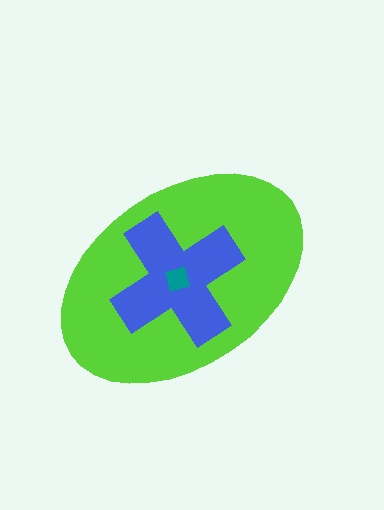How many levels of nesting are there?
3.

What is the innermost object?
The teal diamond.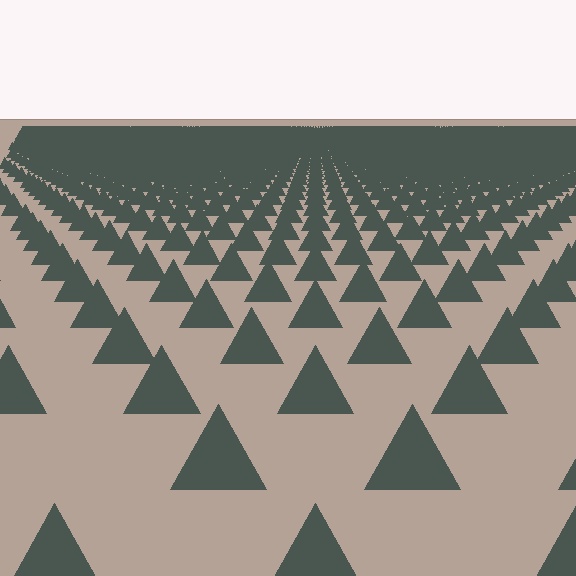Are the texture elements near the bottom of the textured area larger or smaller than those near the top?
Larger. Near the bottom, elements are closer to the viewer and appear at a bigger on-screen size.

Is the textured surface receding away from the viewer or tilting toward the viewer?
The surface is receding away from the viewer. Texture elements get smaller and denser toward the top.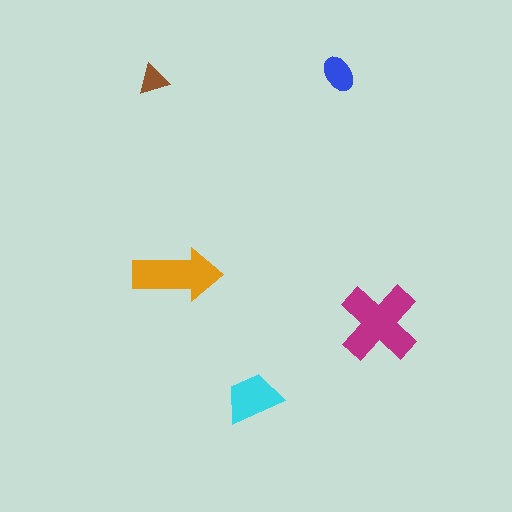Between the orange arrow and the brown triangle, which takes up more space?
The orange arrow.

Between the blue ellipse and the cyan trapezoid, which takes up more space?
The cyan trapezoid.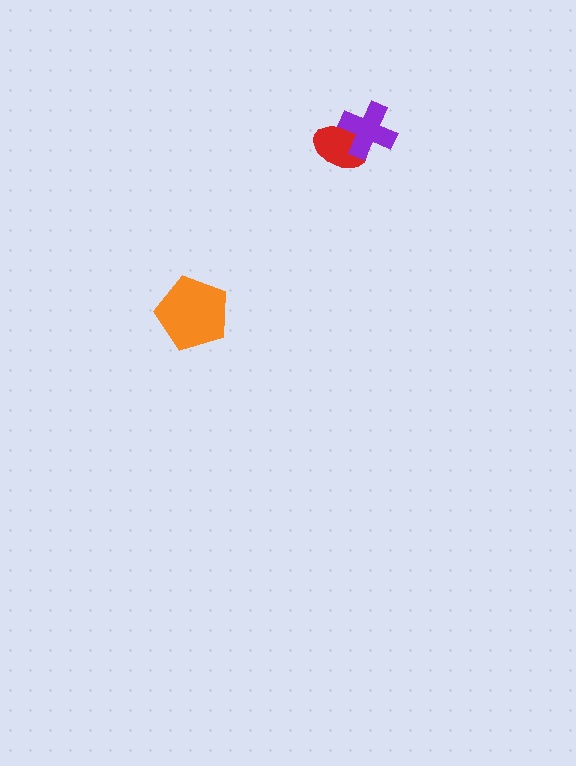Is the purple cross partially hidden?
No, no other shape covers it.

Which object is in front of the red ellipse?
The purple cross is in front of the red ellipse.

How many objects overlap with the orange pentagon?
0 objects overlap with the orange pentagon.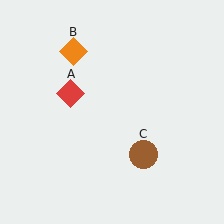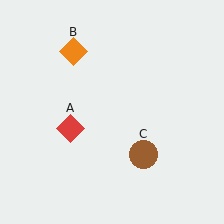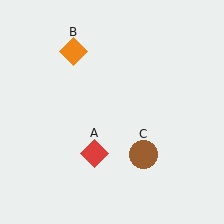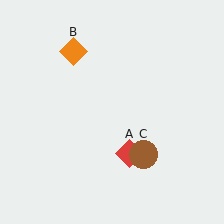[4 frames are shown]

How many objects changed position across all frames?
1 object changed position: red diamond (object A).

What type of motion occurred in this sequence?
The red diamond (object A) rotated counterclockwise around the center of the scene.